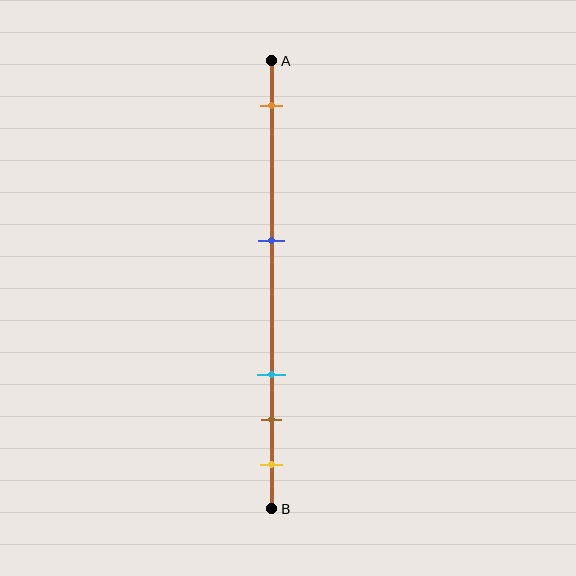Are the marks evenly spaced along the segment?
No, the marks are not evenly spaced.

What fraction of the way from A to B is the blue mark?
The blue mark is approximately 40% (0.4) of the way from A to B.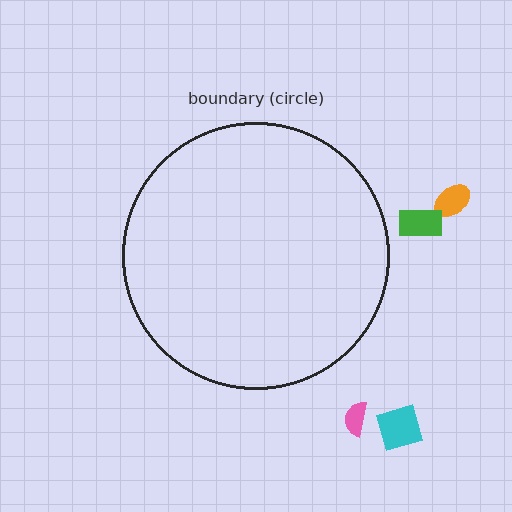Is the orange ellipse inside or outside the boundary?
Outside.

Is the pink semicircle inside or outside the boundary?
Outside.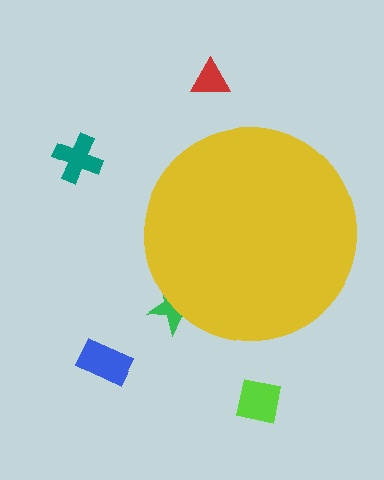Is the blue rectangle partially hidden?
No, the blue rectangle is fully visible.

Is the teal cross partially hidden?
No, the teal cross is fully visible.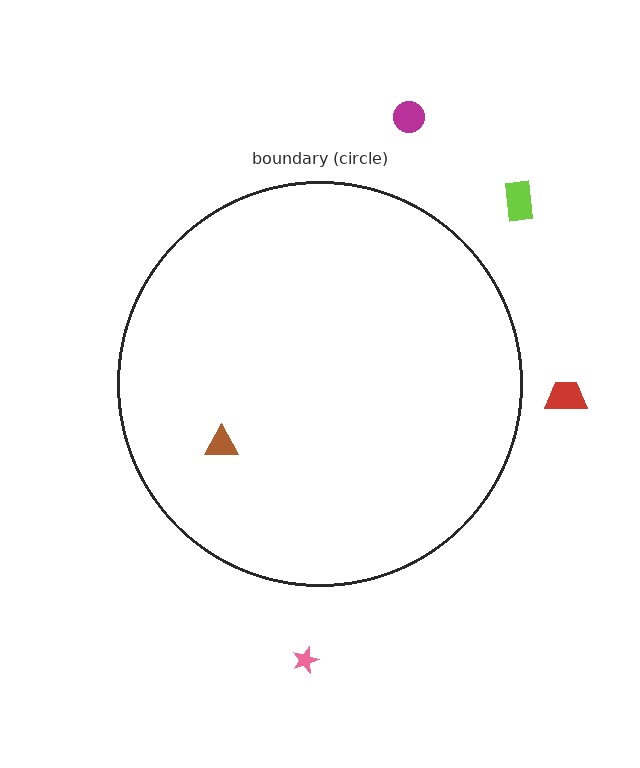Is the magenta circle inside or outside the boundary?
Outside.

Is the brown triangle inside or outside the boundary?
Inside.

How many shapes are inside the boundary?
1 inside, 4 outside.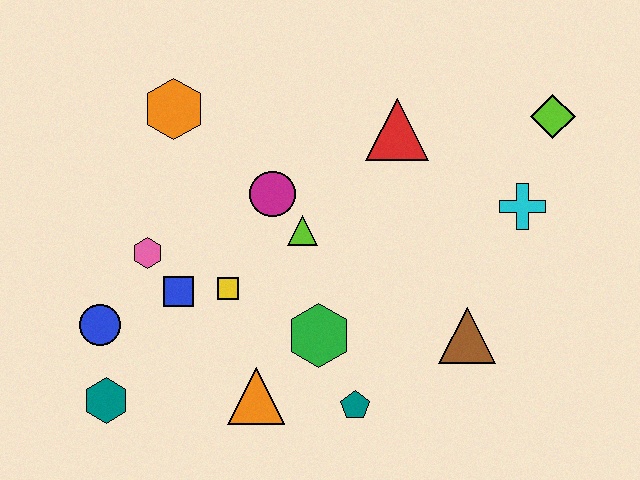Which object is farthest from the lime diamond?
The teal hexagon is farthest from the lime diamond.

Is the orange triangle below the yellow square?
Yes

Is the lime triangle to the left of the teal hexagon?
No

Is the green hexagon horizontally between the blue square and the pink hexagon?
No